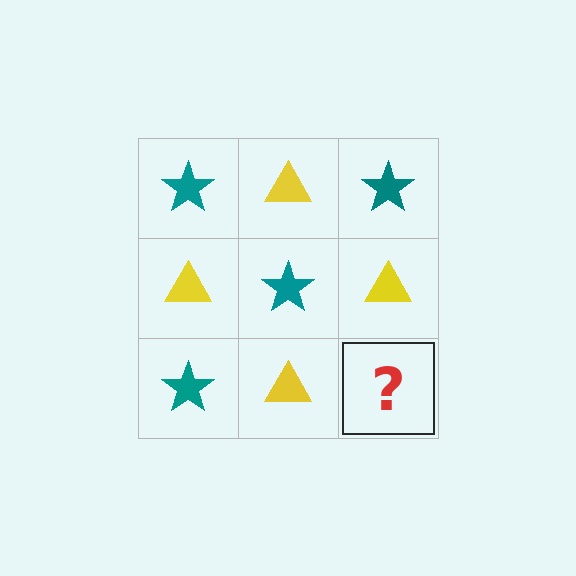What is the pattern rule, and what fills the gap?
The rule is that it alternates teal star and yellow triangle in a checkerboard pattern. The gap should be filled with a teal star.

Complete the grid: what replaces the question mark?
The question mark should be replaced with a teal star.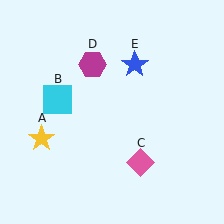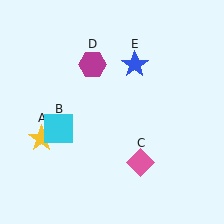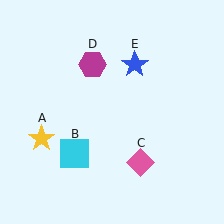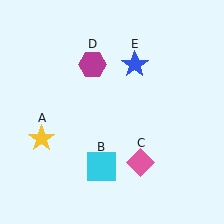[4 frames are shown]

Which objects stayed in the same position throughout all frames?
Yellow star (object A) and pink diamond (object C) and magenta hexagon (object D) and blue star (object E) remained stationary.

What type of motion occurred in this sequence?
The cyan square (object B) rotated counterclockwise around the center of the scene.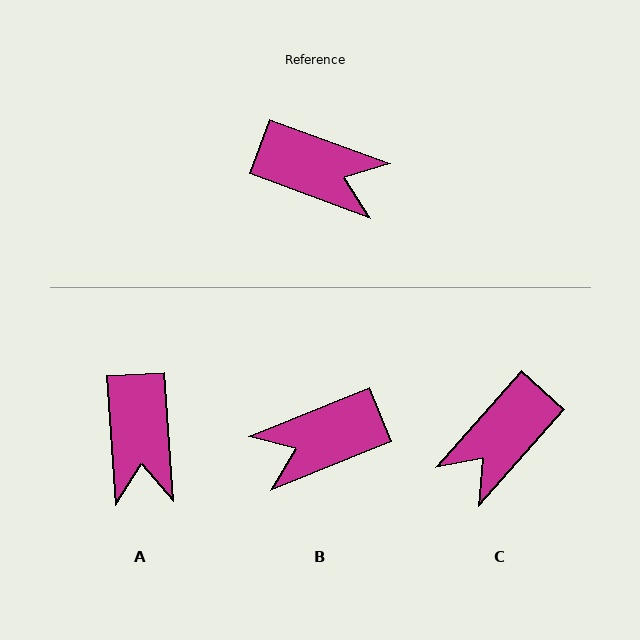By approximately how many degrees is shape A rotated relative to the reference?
Approximately 66 degrees clockwise.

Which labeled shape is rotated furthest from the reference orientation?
B, about 138 degrees away.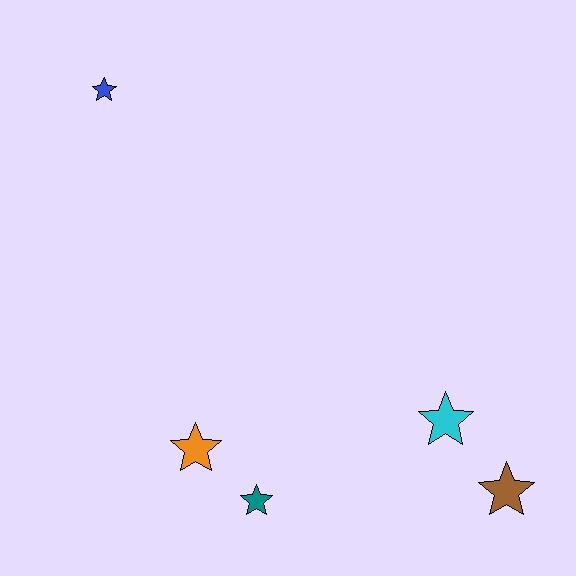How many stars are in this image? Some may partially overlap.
There are 5 stars.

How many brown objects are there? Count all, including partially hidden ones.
There is 1 brown object.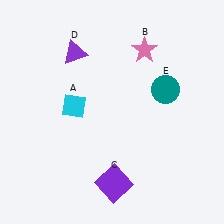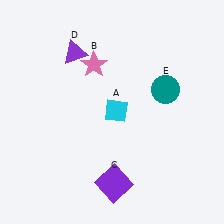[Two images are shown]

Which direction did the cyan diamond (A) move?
The cyan diamond (A) moved right.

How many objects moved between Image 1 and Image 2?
2 objects moved between the two images.